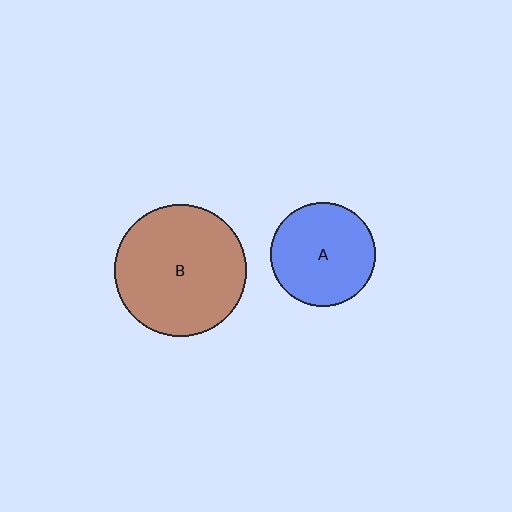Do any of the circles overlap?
No, none of the circles overlap.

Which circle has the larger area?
Circle B (brown).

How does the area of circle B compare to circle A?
Approximately 1.6 times.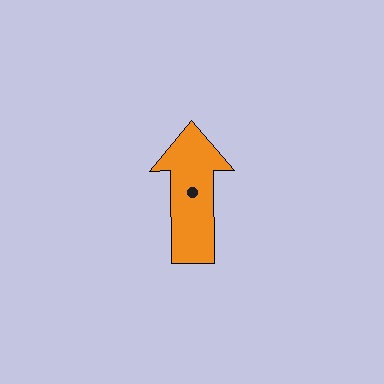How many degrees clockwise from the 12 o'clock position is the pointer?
Approximately 359 degrees.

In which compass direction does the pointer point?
North.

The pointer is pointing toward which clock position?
Roughly 12 o'clock.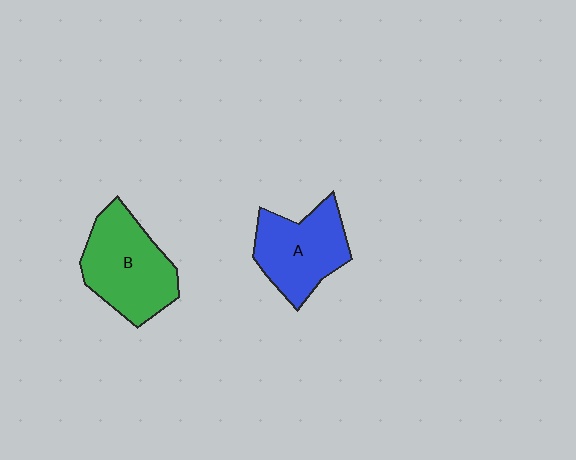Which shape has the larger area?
Shape B (green).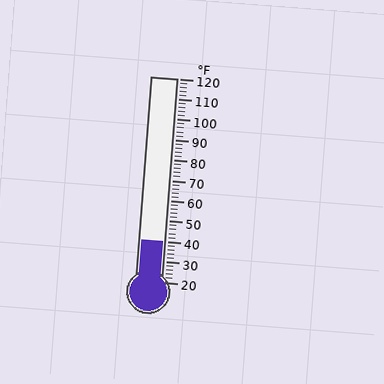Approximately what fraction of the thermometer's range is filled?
The thermometer is filled to approximately 20% of its range.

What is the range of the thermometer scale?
The thermometer scale ranges from 20°F to 120°F.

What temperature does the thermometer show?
The thermometer shows approximately 40°F.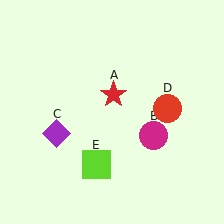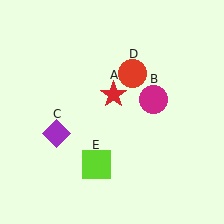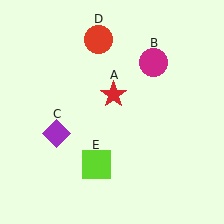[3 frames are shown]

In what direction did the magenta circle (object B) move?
The magenta circle (object B) moved up.